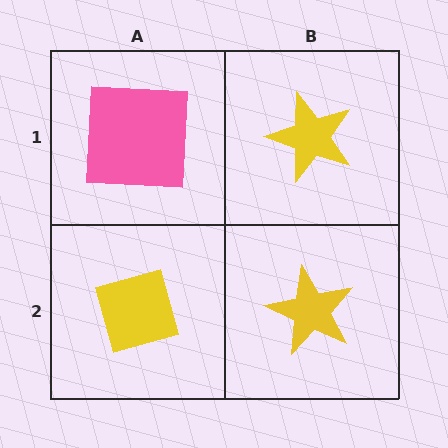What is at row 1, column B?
A yellow star.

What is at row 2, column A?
A yellow diamond.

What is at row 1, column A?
A pink square.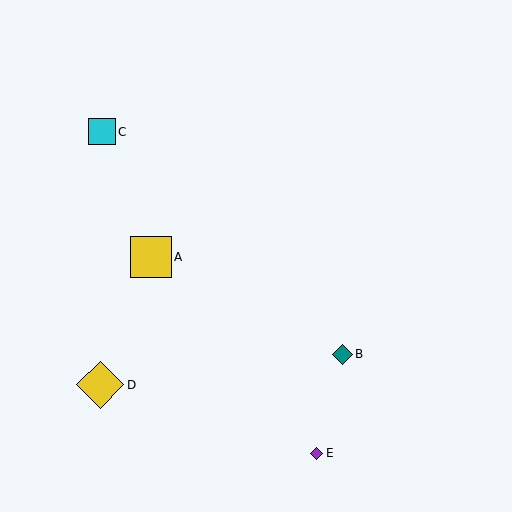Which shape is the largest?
The yellow diamond (labeled D) is the largest.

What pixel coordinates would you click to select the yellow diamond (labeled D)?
Click at (100, 385) to select the yellow diamond D.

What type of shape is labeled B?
Shape B is a teal diamond.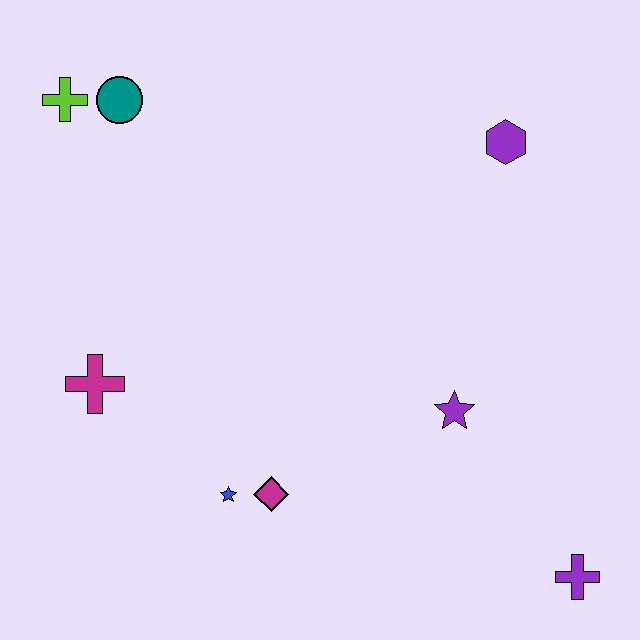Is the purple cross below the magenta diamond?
Yes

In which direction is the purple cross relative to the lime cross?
The purple cross is to the right of the lime cross.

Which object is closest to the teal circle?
The lime cross is closest to the teal circle.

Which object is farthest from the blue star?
The purple hexagon is farthest from the blue star.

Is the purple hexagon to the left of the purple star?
No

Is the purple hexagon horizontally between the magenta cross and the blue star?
No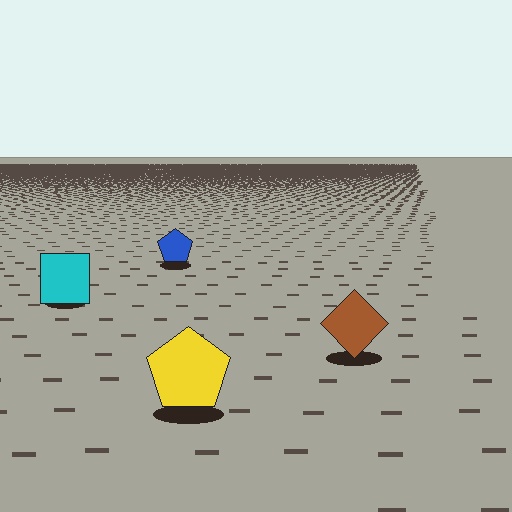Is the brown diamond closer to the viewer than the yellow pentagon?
No. The yellow pentagon is closer — you can tell from the texture gradient: the ground texture is coarser near it.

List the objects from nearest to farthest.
From nearest to farthest: the yellow pentagon, the brown diamond, the cyan square, the blue pentagon.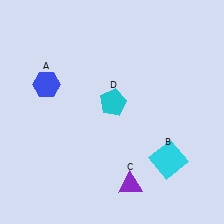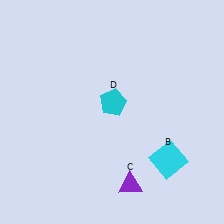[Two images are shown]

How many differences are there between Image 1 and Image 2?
There is 1 difference between the two images.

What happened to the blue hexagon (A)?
The blue hexagon (A) was removed in Image 2. It was in the top-left area of Image 1.